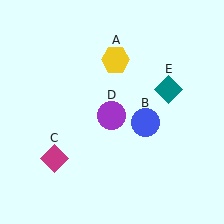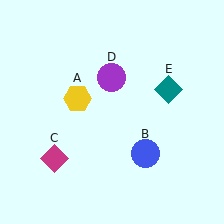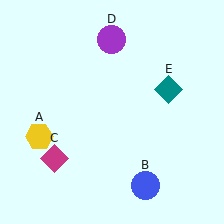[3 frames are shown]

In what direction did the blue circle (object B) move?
The blue circle (object B) moved down.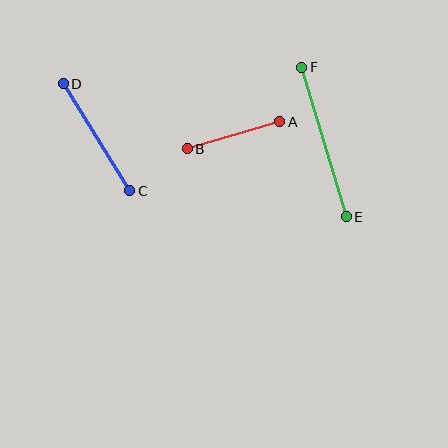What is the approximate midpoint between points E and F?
The midpoint is at approximately (324, 142) pixels.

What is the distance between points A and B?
The distance is approximately 96 pixels.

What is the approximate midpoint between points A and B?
The midpoint is at approximately (233, 135) pixels.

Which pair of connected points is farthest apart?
Points E and F are farthest apart.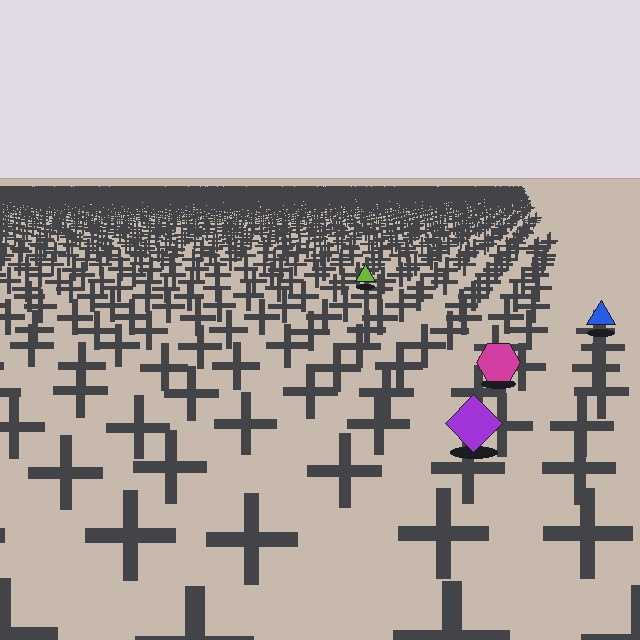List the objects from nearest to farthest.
From nearest to farthest: the purple diamond, the magenta hexagon, the blue triangle, the lime triangle.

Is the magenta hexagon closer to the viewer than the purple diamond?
No. The purple diamond is closer — you can tell from the texture gradient: the ground texture is coarser near it.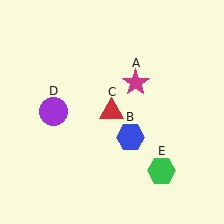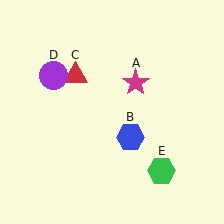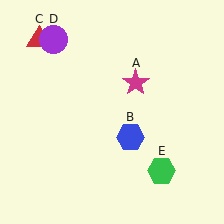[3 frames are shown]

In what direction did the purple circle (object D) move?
The purple circle (object D) moved up.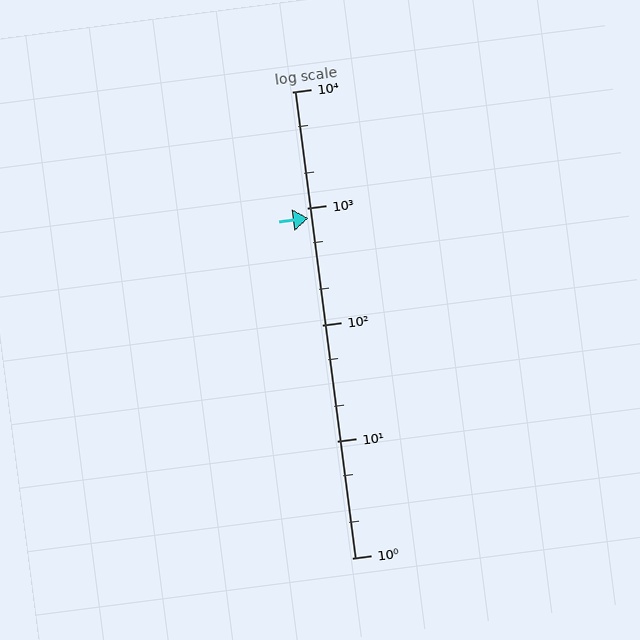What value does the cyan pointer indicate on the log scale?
The pointer indicates approximately 820.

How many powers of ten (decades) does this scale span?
The scale spans 4 decades, from 1 to 10000.